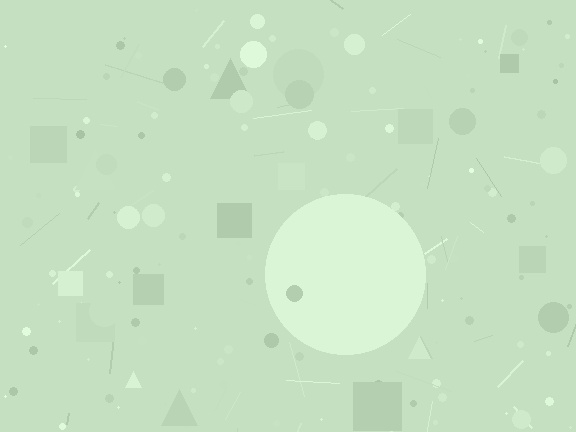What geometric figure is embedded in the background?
A circle is embedded in the background.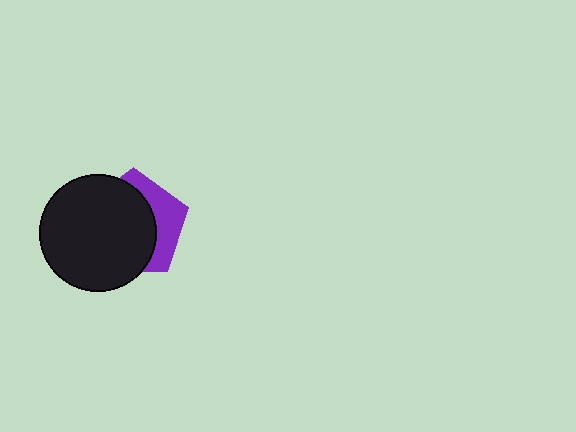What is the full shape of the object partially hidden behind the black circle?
The partially hidden object is a purple pentagon.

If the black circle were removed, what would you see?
You would see the complete purple pentagon.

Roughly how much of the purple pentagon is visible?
A small part of it is visible (roughly 33%).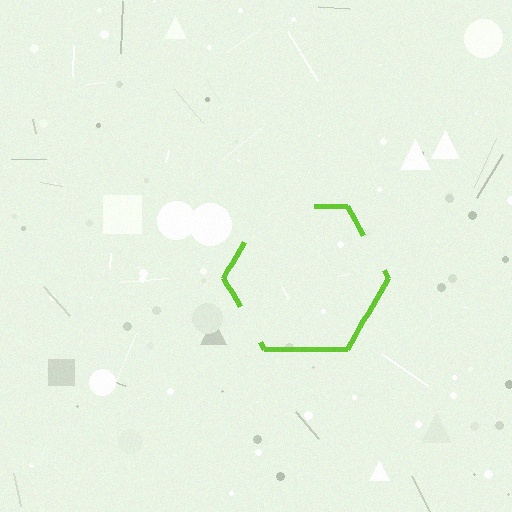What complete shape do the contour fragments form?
The contour fragments form a hexagon.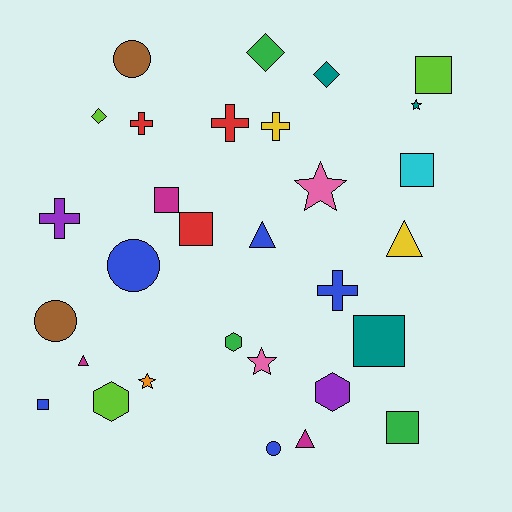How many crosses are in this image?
There are 5 crosses.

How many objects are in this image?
There are 30 objects.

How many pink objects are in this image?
There are 2 pink objects.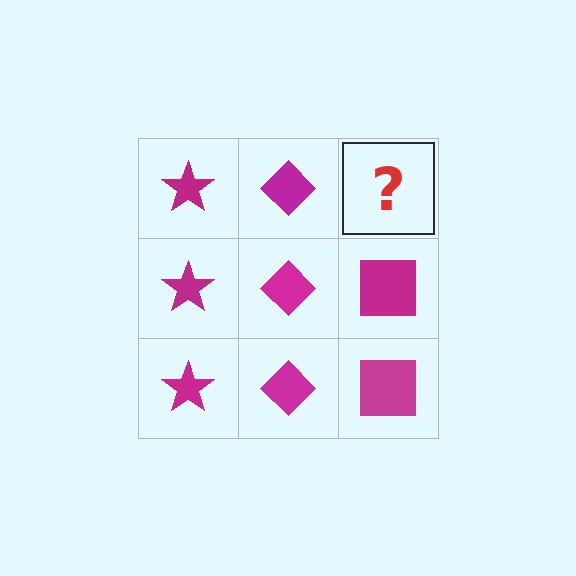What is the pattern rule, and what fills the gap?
The rule is that each column has a consistent shape. The gap should be filled with a magenta square.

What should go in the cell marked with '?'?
The missing cell should contain a magenta square.